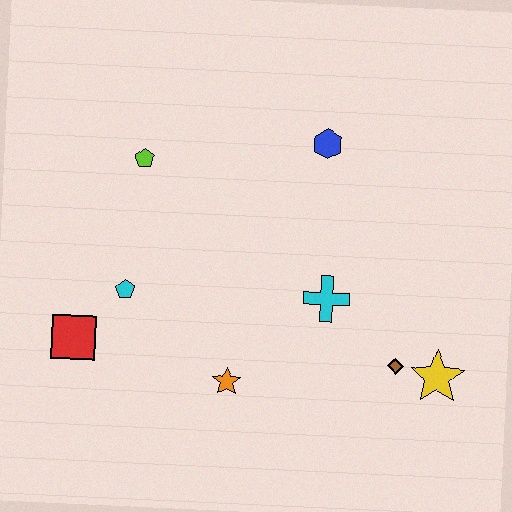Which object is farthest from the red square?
The yellow star is farthest from the red square.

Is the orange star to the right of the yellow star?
No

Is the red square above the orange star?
Yes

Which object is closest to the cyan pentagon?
The red square is closest to the cyan pentagon.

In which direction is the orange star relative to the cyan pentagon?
The orange star is to the right of the cyan pentagon.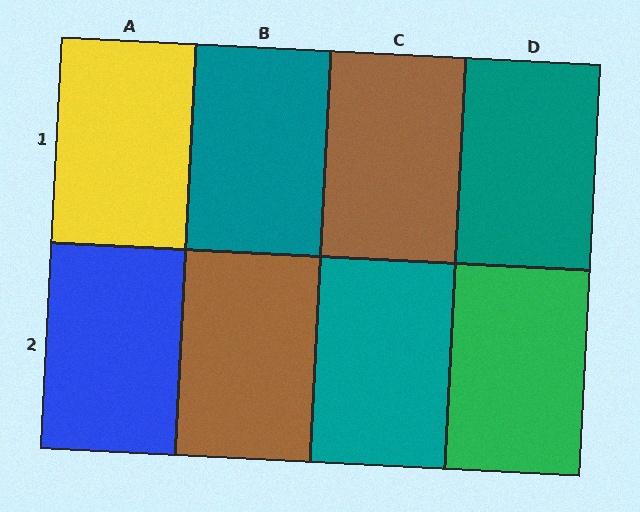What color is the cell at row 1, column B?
Teal.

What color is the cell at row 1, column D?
Teal.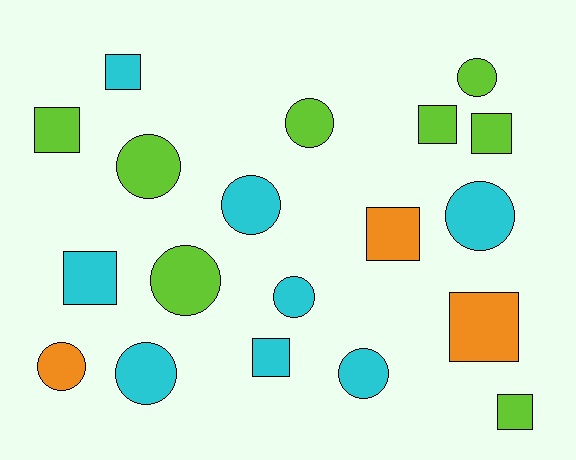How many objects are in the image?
There are 19 objects.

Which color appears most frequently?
Cyan, with 8 objects.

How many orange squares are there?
There are 2 orange squares.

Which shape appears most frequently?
Circle, with 10 objects.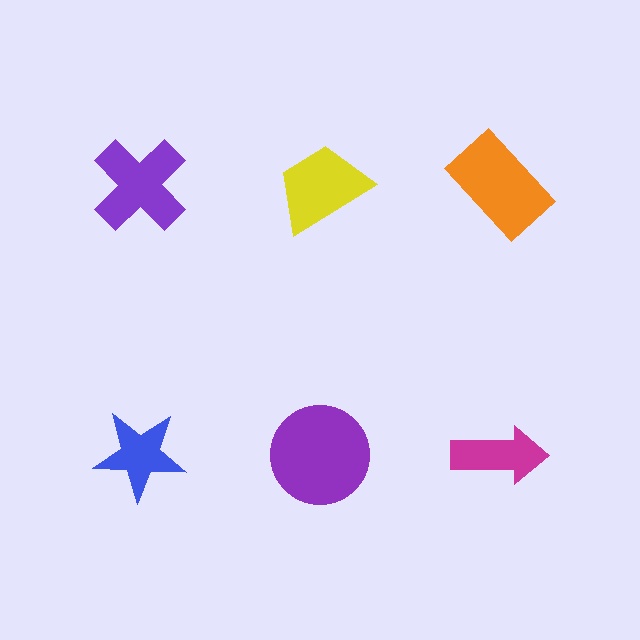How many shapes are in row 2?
3 shapes.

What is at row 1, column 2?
A yellow trapezoid.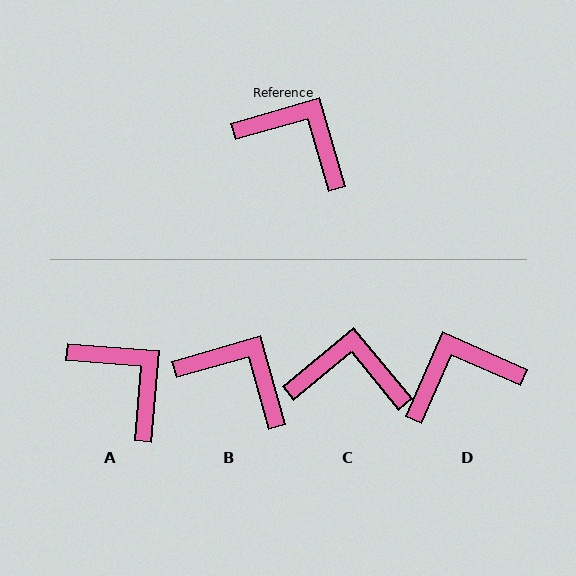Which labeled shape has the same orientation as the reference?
B.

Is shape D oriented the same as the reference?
No, it is off by about 50 degrees.